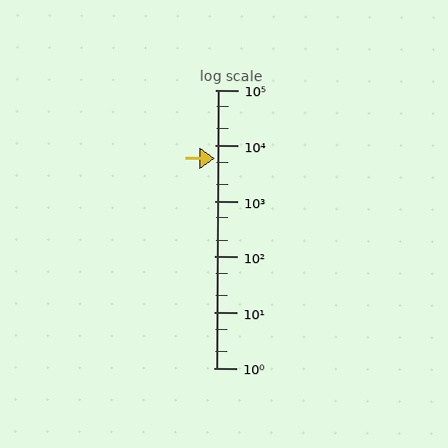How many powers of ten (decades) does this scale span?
The scale spans 5 decades, from 1 to 100000.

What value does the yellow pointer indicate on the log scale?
The pointer indicates approximately 5800.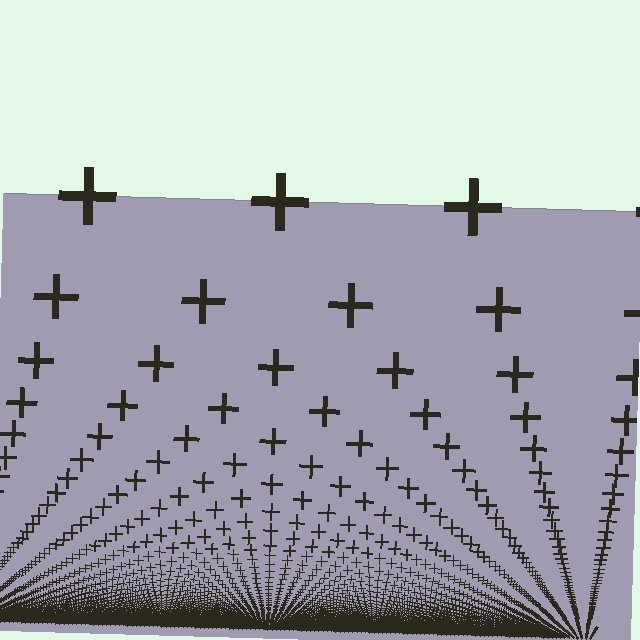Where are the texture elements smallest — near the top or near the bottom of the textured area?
Near the bottom.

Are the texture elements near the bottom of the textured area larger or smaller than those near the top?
Smaller. The gradient is inverted — elements near the bottom are smaller and denser.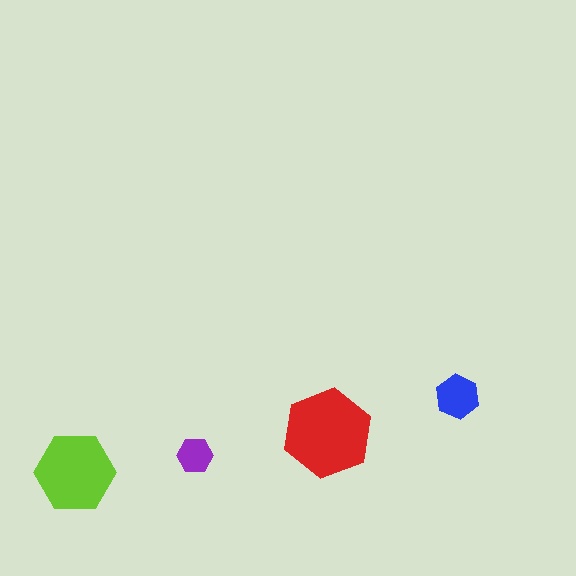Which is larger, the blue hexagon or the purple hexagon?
The blue one.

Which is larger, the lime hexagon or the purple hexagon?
The lime one.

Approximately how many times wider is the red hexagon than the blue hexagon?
About 2 times wider.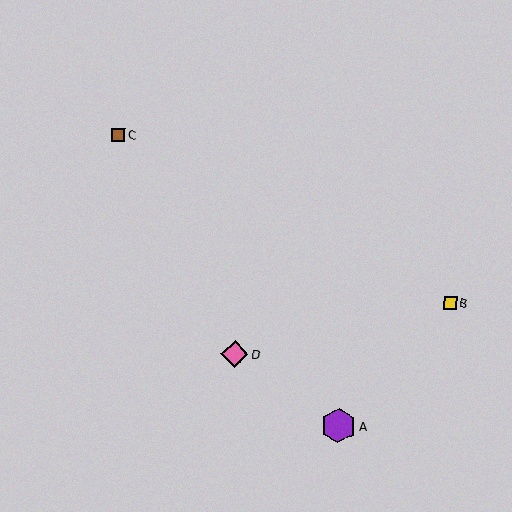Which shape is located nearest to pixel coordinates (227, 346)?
The pink diamond (labeled D) at (235, 354) is nearest to that location.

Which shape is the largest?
The purple hexagon (labeled A) is the largest.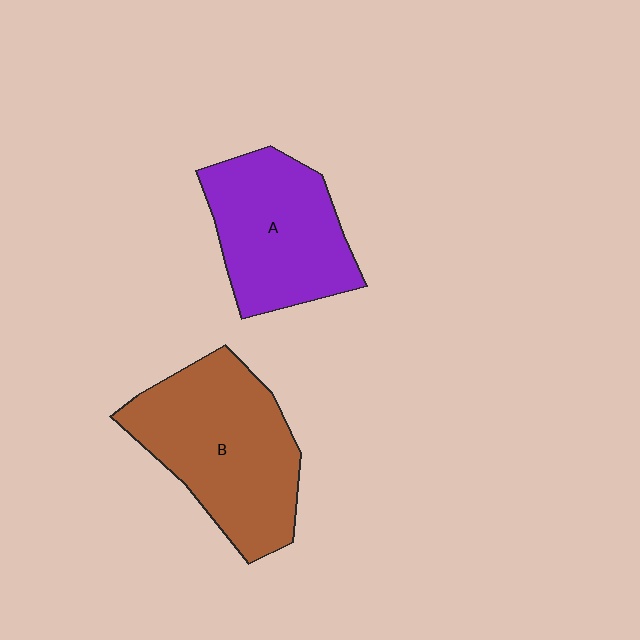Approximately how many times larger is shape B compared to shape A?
Approximately 1.2 times.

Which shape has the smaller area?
Shape A (purple).